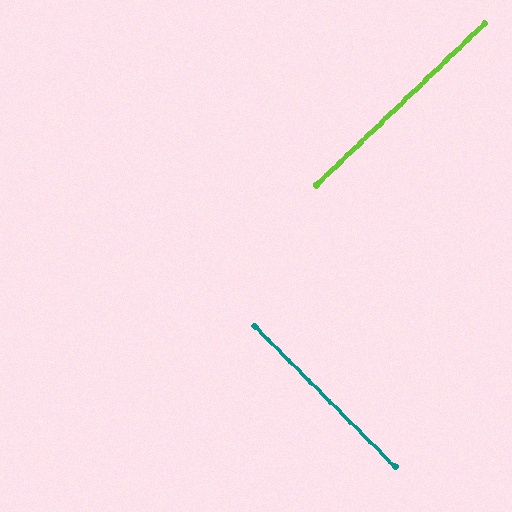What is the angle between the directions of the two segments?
Approximately 89 degrees.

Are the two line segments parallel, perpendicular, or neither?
Perpendicular — they meet at approximately 89°.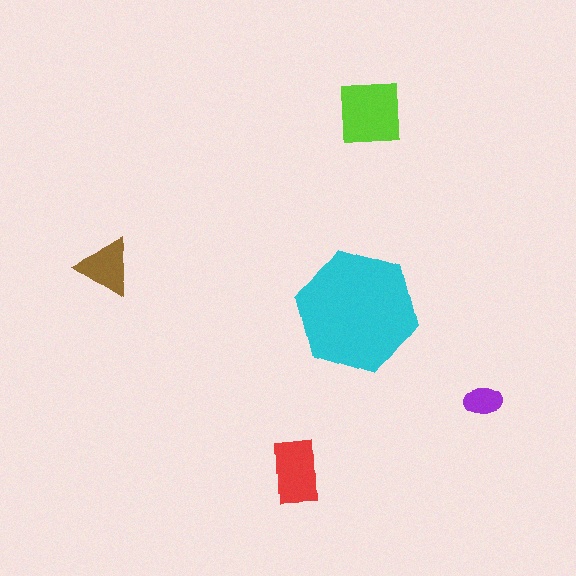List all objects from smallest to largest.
The purple ellipse, the brown triangle, the red rectangle, the lime square, the cyan hexagon.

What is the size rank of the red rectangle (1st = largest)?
3rd.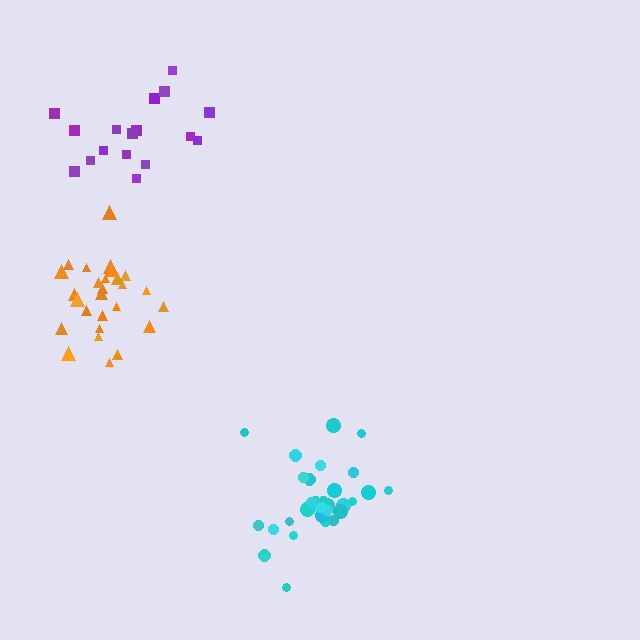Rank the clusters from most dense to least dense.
orange, cyan, purple.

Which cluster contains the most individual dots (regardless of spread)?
Cyan (31).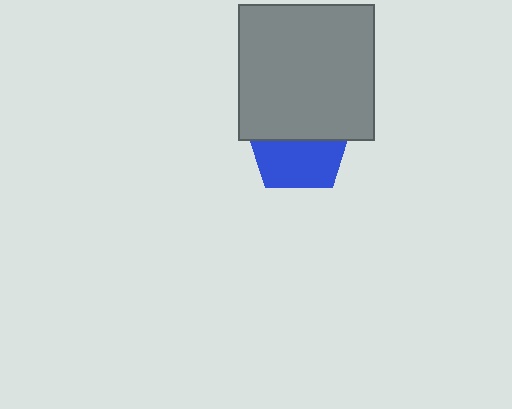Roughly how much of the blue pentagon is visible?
About half of it is visible (roughly 49%).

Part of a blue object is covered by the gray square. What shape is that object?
It is a pentagon.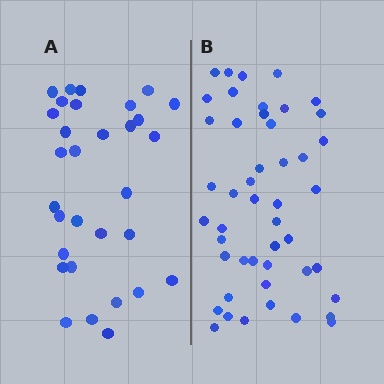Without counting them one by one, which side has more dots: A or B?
Region B (the right region) has more dots.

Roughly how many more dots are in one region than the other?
Region B has approximately 15 more dots than region A.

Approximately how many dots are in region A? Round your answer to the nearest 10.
About 30 dots. (The exact count is 31, which rounds to 30.)